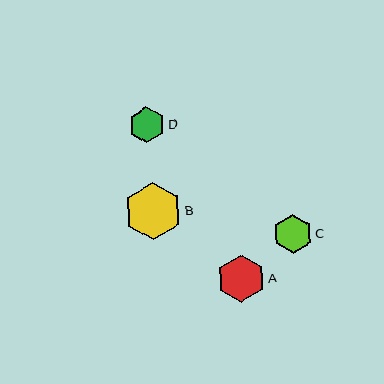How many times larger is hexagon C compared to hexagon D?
Hexagon C is approximately 1.1 times the size of hexagon D.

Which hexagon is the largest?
Hexagon B is the largest with a size of approximately 57 pixels.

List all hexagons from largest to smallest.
From largest to smallest: B, A, C, D.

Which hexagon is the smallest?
Hexagon D is the smallest with a size of approximately 36 pixels.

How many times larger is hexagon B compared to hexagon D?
Hexagon B is approximately 1.6 times the size of hexagon D.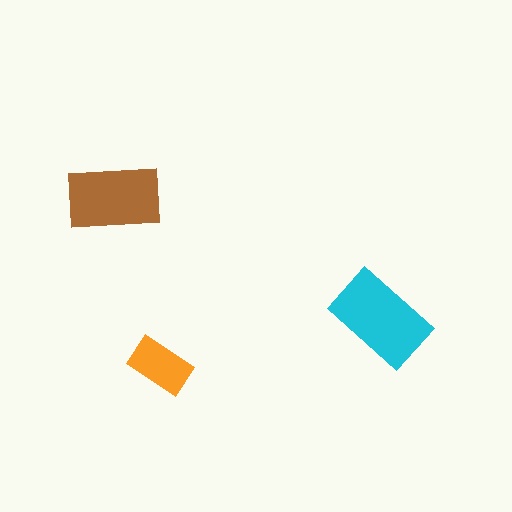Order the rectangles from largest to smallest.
the cyan one, the brown one, the orange one.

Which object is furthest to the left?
The brown rectangle is leftmost.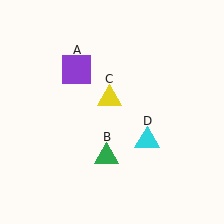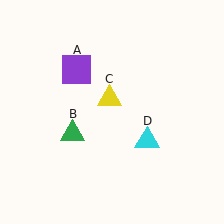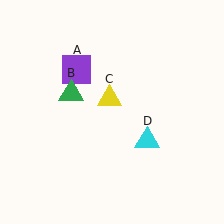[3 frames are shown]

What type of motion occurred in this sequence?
The green triangle (object B) rotated clockwise around the center of the scene.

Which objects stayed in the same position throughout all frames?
Purple square (object A) and yellow triangle (object C) and cyan triangle (object D) remained stationary.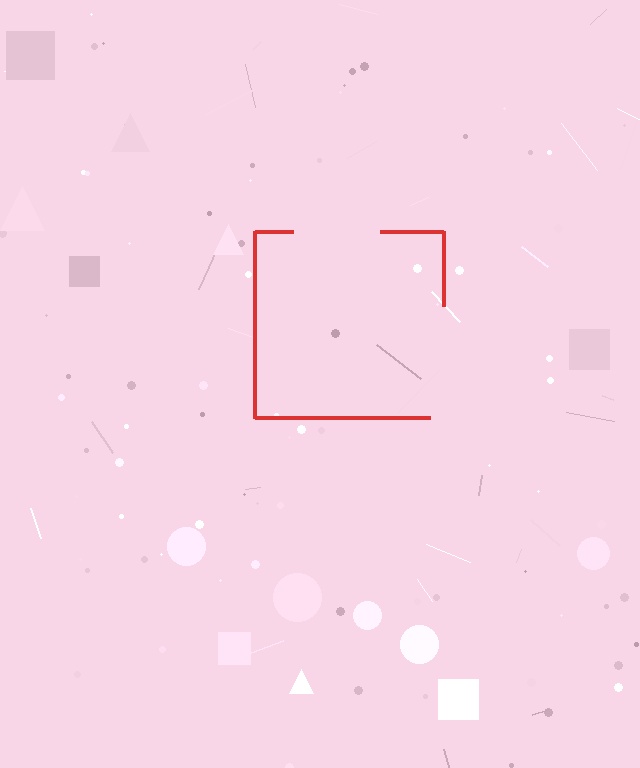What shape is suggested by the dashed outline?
The dashed outline suggests a square.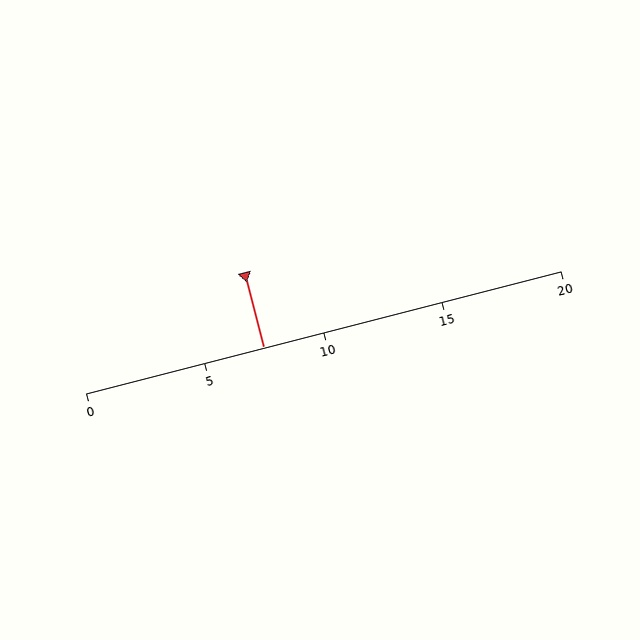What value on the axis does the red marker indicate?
The marker indicates approximately 7.5.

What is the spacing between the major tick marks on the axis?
The major ticks are spaced 5 apart.